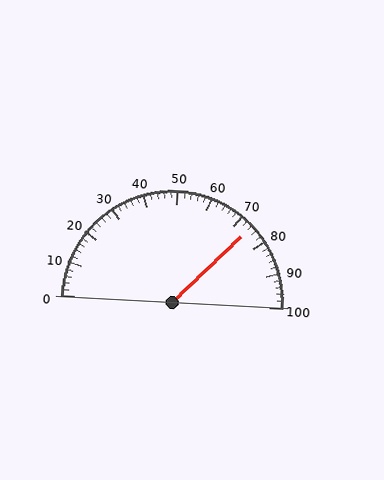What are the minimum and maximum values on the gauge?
The gauge ranges from 0 to 100.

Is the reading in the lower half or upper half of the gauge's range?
The reading is in the upper half of the range (0 to 100).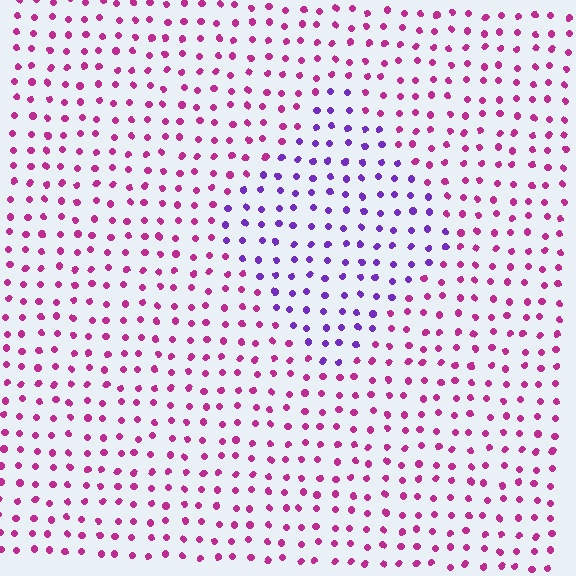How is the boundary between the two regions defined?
The boundary is defined purely by a slight shift in hue (about 49 degrees). Spacing, size, and orientation are identical on both sides.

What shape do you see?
I see a diamond.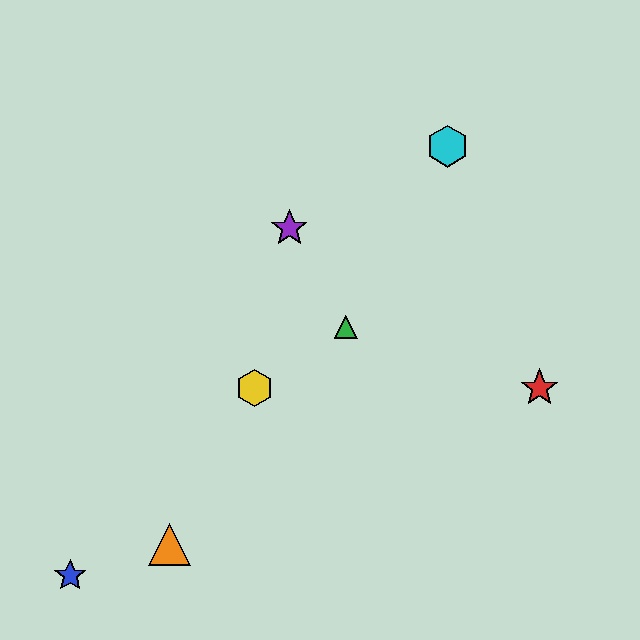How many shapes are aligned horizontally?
2 shapes (the red star, the yellow hexagon) are aligned horizontally.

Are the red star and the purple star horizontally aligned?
No, the red star is at y≈388 and the purple star is at y≈228.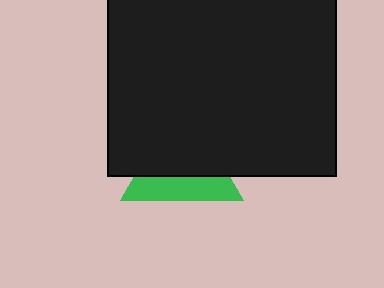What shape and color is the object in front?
The object in front is a black square.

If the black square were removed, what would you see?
You would see the complete green triangle.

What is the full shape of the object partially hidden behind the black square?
The partially hidden object is a green triangle.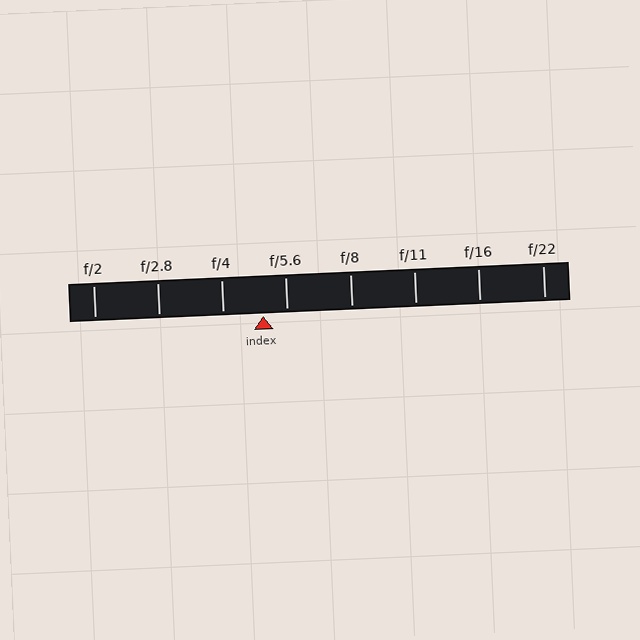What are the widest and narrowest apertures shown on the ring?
The widest aperture shown is f/2 and the narrowest is f/22.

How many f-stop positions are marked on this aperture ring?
There are 8 f-stop positions marked.